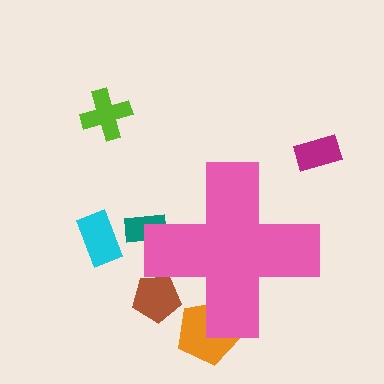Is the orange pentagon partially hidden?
Yes, the orange pentagon is partially hidden behind the pink cross.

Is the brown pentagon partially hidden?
Yes, the brown pentagon is partially hidden behind the pink cross.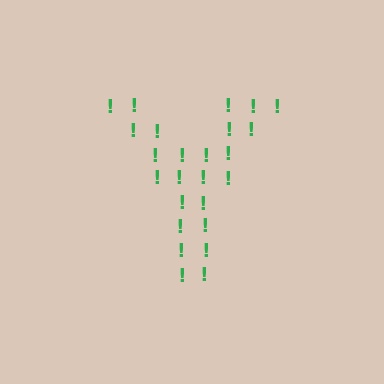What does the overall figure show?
The overall figure shows the letter Y.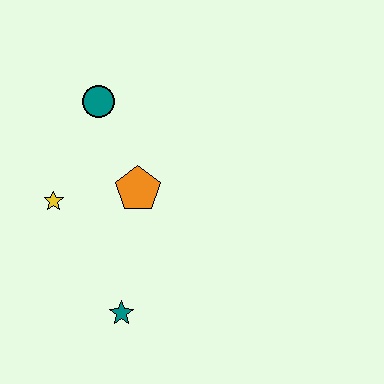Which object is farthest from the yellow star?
The teal star is farthest from the yellow star.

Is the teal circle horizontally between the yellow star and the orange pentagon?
Yes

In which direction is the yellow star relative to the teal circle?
The yellow star is below the teal circle.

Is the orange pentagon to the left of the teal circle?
No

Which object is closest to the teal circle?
The orange pentagon is closest to the teal circle.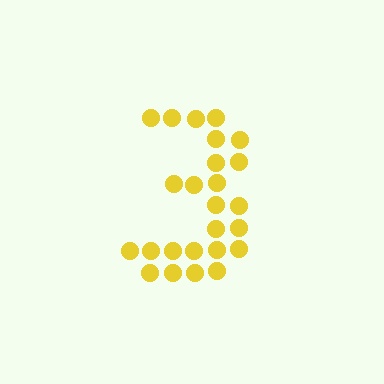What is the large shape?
The large shape is the digit 3.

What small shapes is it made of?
It is made of small circles.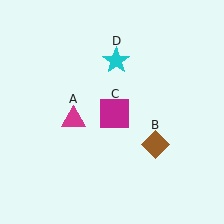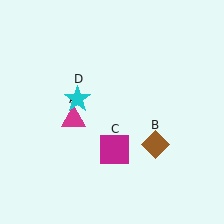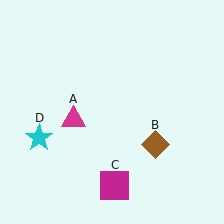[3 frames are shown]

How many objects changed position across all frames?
2 objects changed position: magenta square (object C), cyan star (object D).